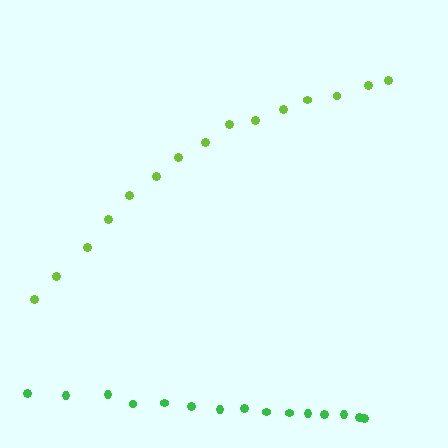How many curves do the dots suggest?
There are 2 distinct paths.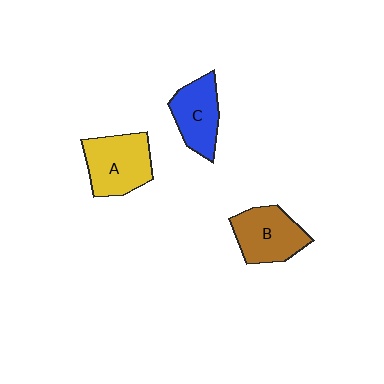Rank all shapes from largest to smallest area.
From largest to smallest: A (yellow), B (brown), C (blue).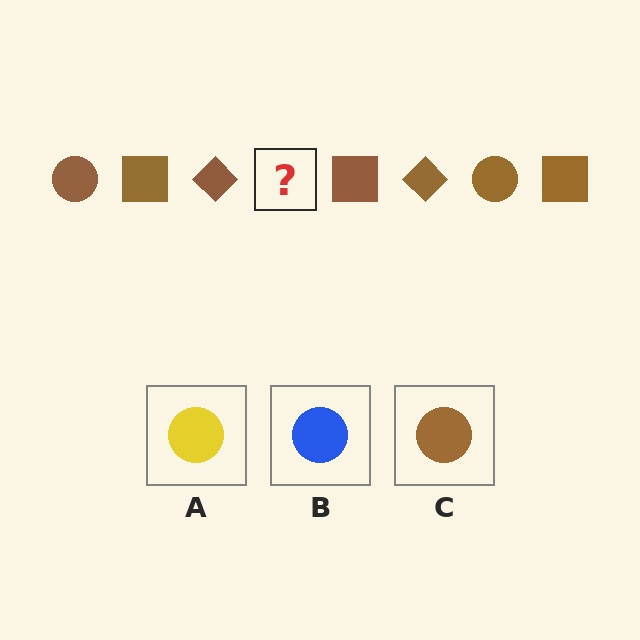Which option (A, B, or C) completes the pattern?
C.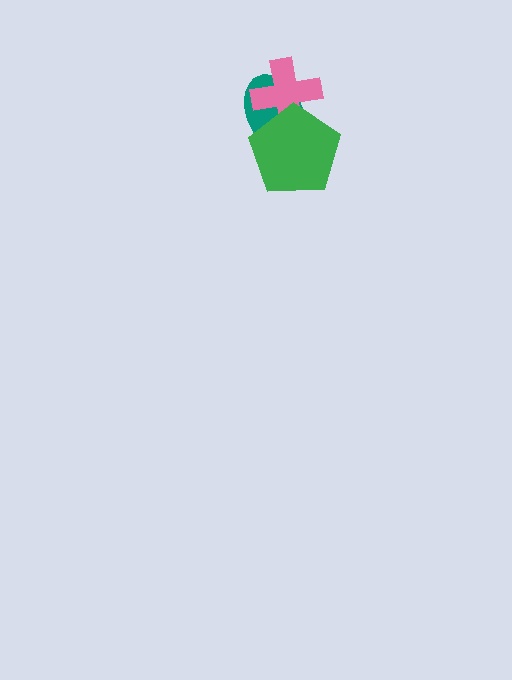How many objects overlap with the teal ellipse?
2 objects overlap with the teal ellipse.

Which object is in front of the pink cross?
The green pentagon is in front of the pink cross.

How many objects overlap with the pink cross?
2 objects overlap with the pink cross.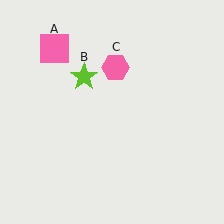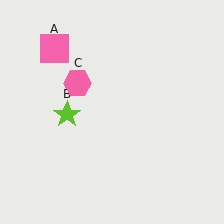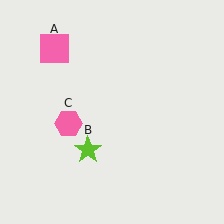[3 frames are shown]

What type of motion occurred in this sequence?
The lime star (object B), pink hexagon (object C) rotated counterclockwise around the center of the scene.